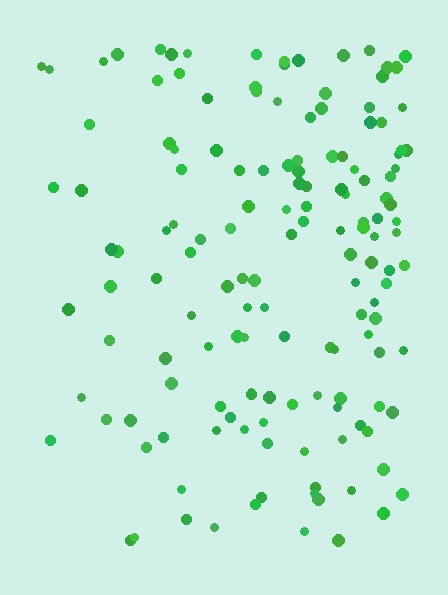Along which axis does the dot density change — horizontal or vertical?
Horizontal.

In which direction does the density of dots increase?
From left to right, with the right side densest.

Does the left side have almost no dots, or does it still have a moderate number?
Still a moderate number, just noticeably fewer than the right.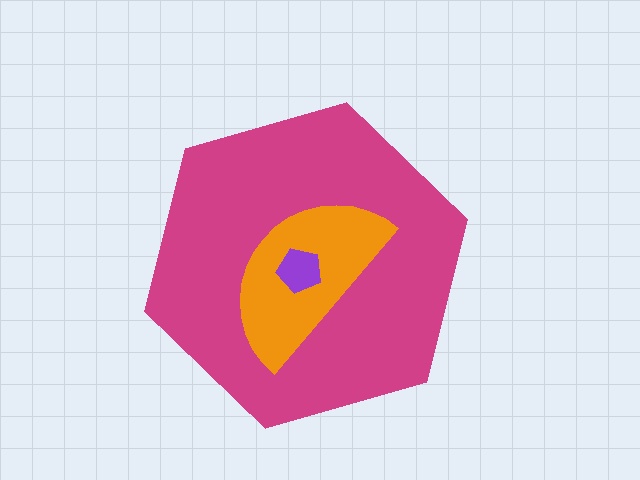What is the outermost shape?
The magenta hexagon.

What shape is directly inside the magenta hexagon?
The orange semicircle.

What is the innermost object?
The purple pentagon.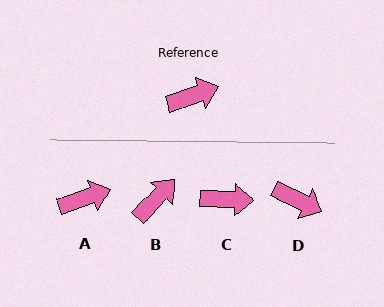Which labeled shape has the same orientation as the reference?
A.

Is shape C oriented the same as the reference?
No, it is off by about 21 degrees.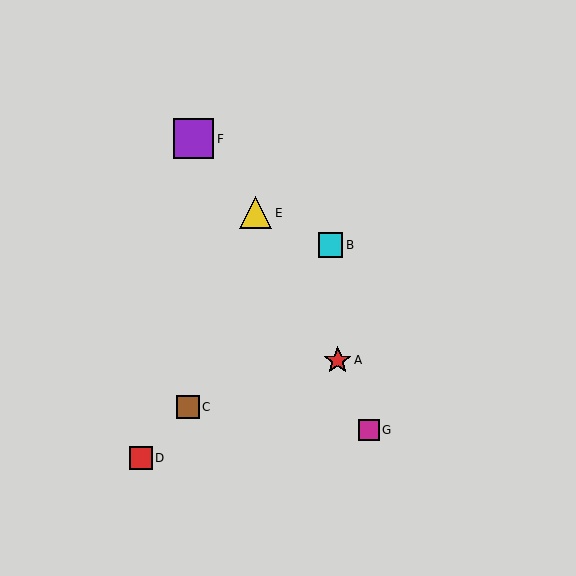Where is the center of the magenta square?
The center of the magenta square is at (369, 430).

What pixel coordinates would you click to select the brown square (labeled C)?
Click at (188, 407) to select the brown square C.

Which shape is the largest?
The purple square (labeled F) is the largest.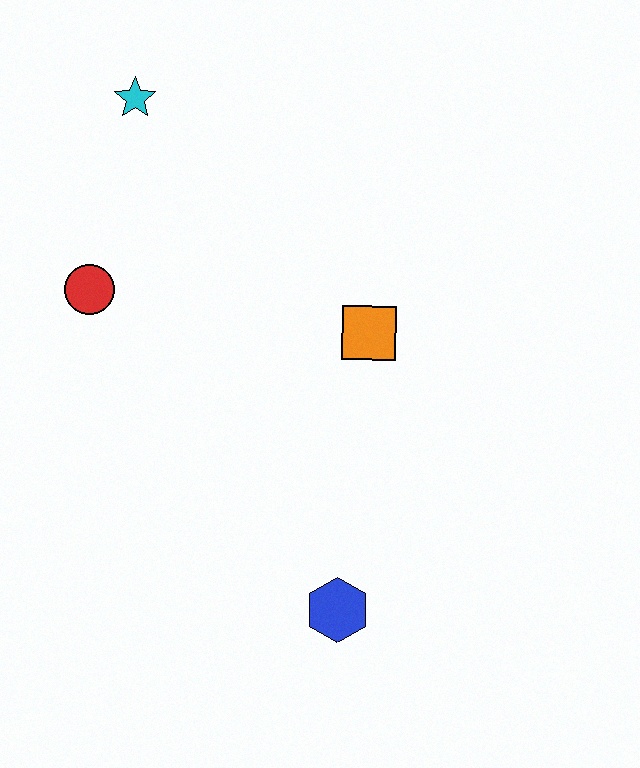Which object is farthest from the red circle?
The blue hexagon is farthest from the red circle.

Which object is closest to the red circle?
The cyan star is closest to the red circle.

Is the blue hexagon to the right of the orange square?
No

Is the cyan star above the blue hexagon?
Yes